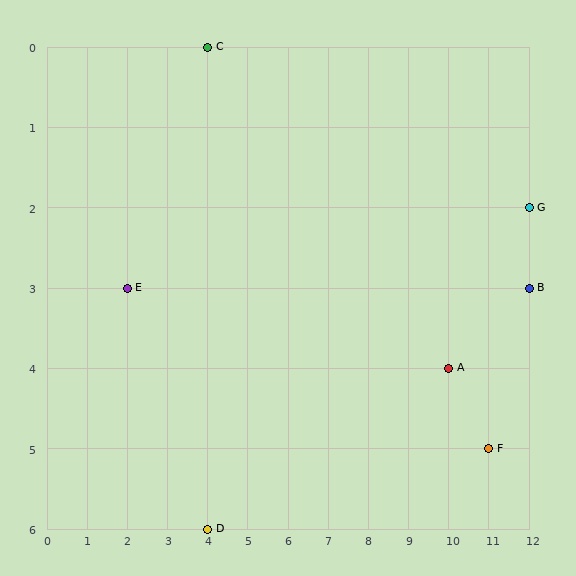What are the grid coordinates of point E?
Point E is at grid coordinates (2, 3).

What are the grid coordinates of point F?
Point F is at grid coordinates (11, 5).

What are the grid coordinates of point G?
Point G is at grid coordinates (12, 2).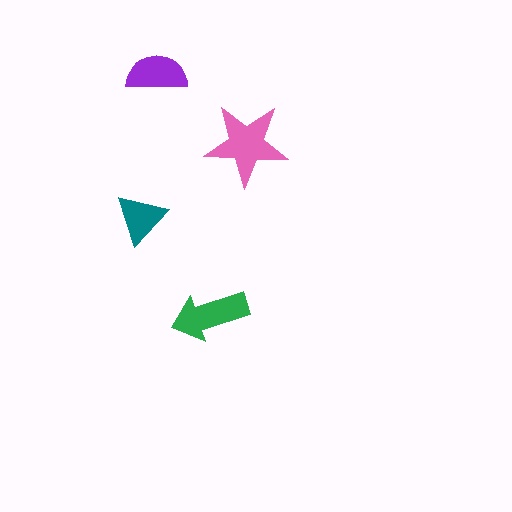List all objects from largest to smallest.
The pink star, the green arrow, the purple semicircle, the teal triangle.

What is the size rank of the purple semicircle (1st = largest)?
3rd.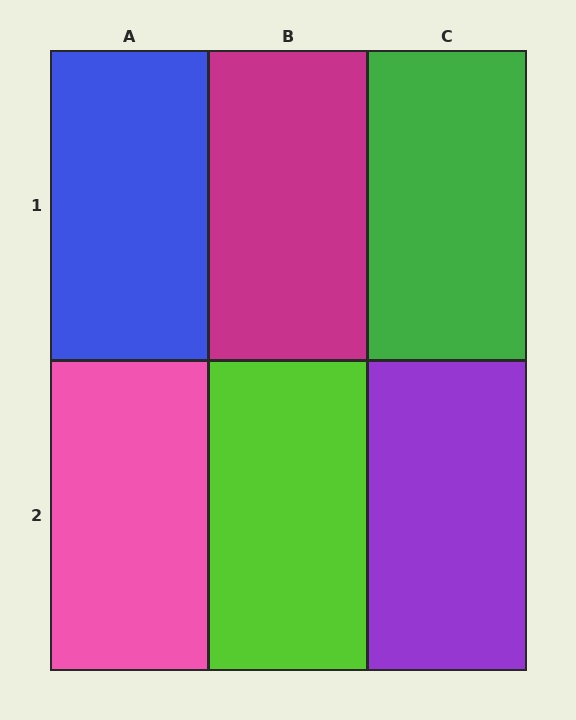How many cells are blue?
1 cell is blue.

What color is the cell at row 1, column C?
Green.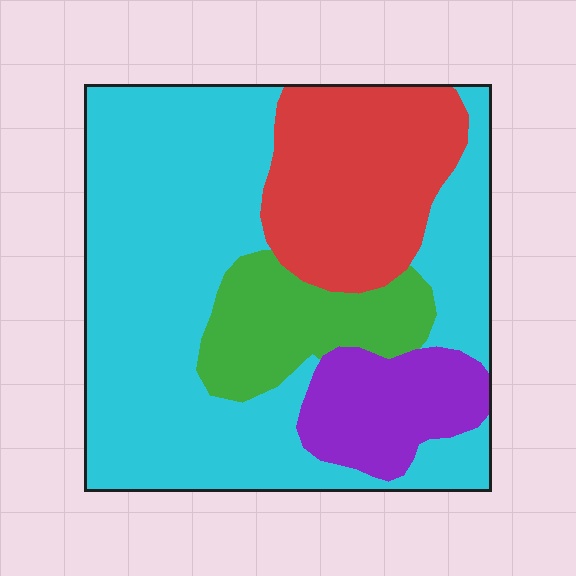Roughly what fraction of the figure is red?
Red takes up about one fifth (1/5) of the figure.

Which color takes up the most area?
Cyan, at roughly 55%.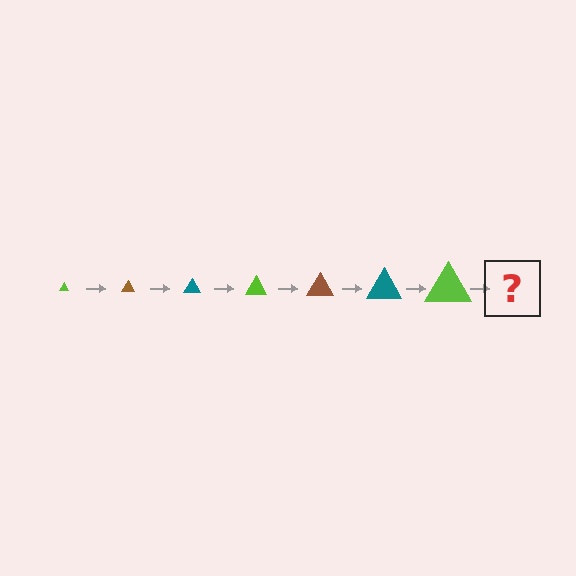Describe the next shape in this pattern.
It should be a brown triangle, larger than the previous one.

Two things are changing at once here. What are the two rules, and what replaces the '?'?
The two rules are that the triangle grows larger each step and the color cycles through lime, brown, and teal. The '?' should be a brown triangle, larger than the previous one.